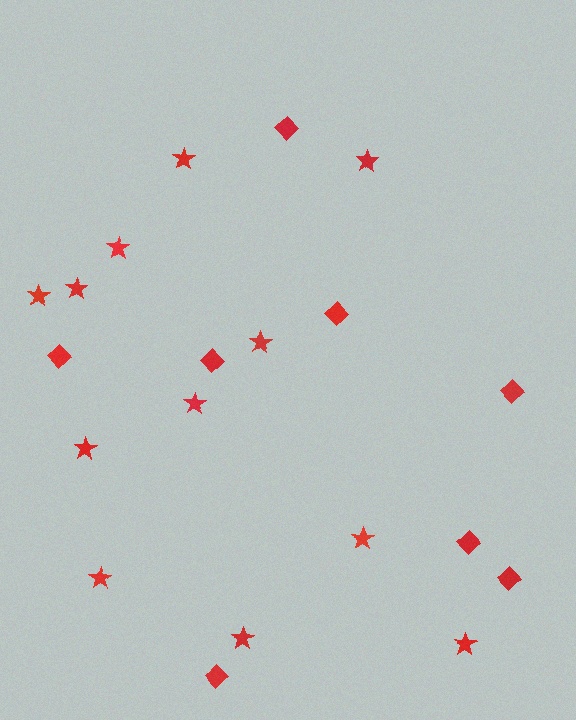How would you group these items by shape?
There are 2 groups: one group of stars (12) and one group of diamonds (8).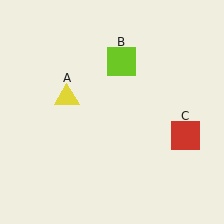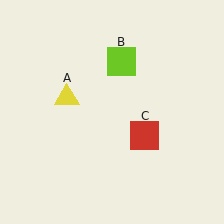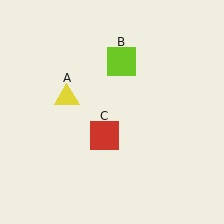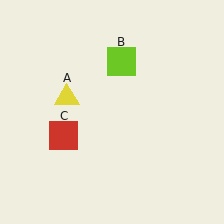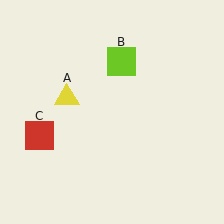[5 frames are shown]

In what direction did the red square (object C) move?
The red square (object C) moved left.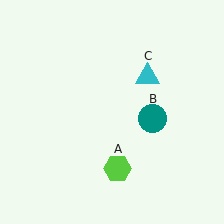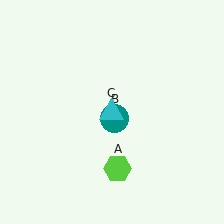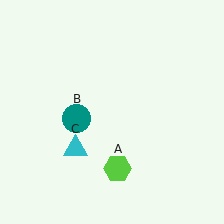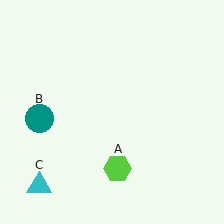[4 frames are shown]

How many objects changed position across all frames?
2 objects changed position: teal circle (object B), cyan triangle (object C).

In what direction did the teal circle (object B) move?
The teal circle (object B) moved left.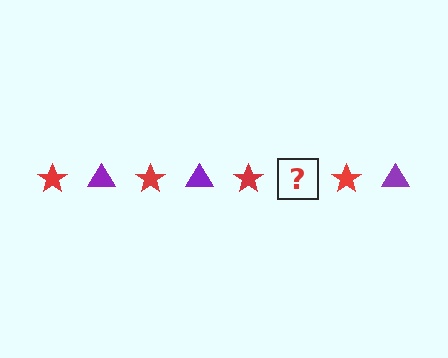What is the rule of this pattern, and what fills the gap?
The rule is that the pattern alternates between red star and purple triangle. The gap should be filled with a purple triangle.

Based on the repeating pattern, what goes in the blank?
The blank should be a purple triangle.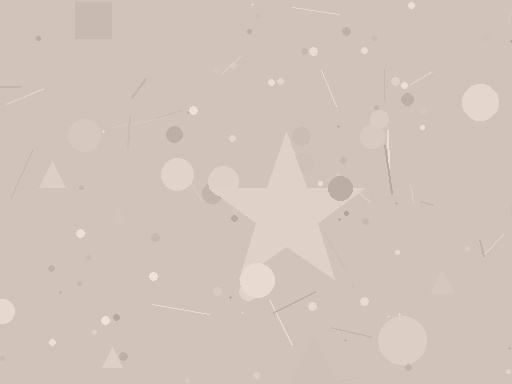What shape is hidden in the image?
A star is hidden in the image.